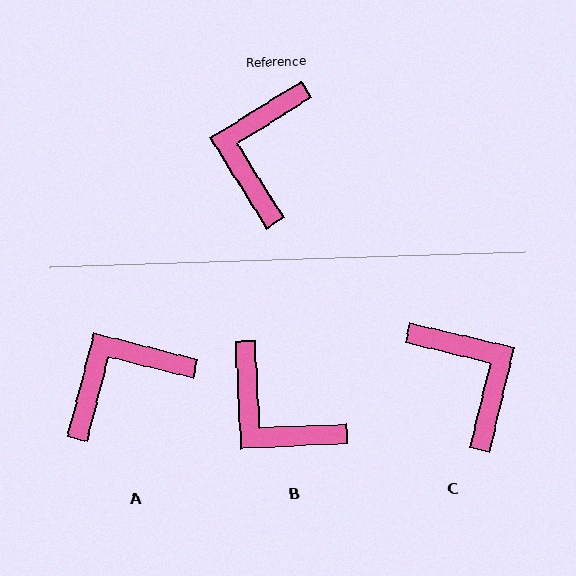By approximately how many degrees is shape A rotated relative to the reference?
Approximately 46 degrees clockwise.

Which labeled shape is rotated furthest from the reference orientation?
C, about 135 degrees away.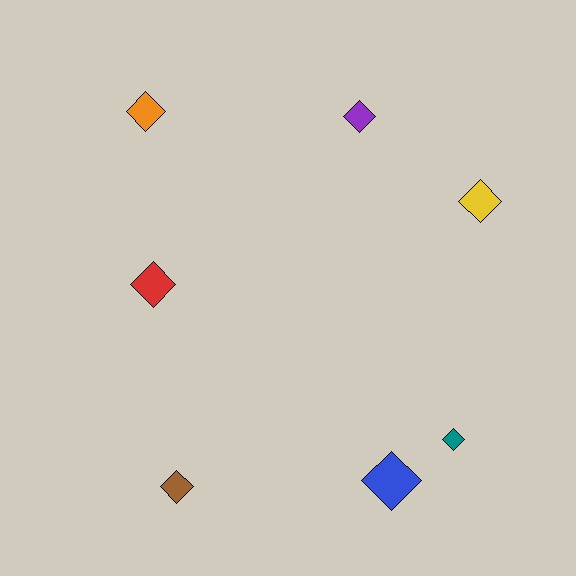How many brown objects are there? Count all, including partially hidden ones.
There is 1 brown object.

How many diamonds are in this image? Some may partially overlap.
There are 7 diamonds.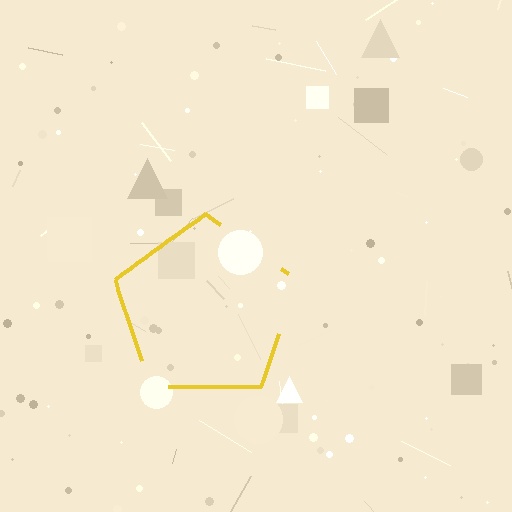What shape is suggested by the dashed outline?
The dashed outline suggests a pentagon.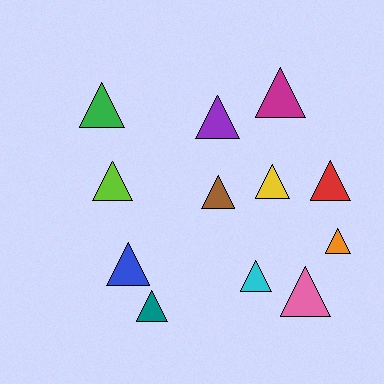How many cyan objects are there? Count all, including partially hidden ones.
There is 1 cyan object.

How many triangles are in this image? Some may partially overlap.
There are 12 triangles.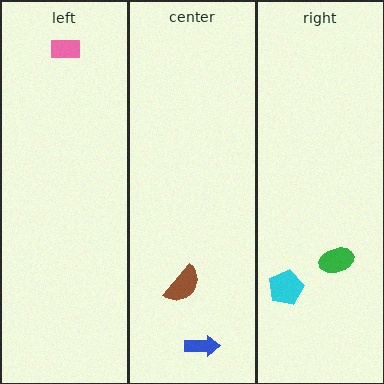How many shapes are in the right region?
2.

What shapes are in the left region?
The pink rectangle.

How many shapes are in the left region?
1.